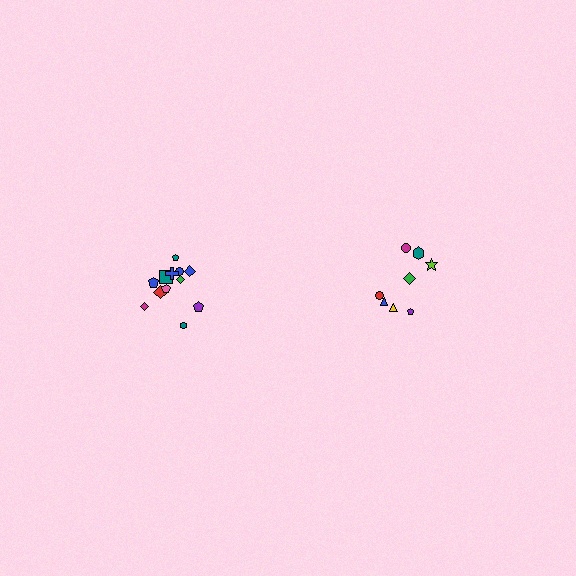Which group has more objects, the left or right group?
The left group.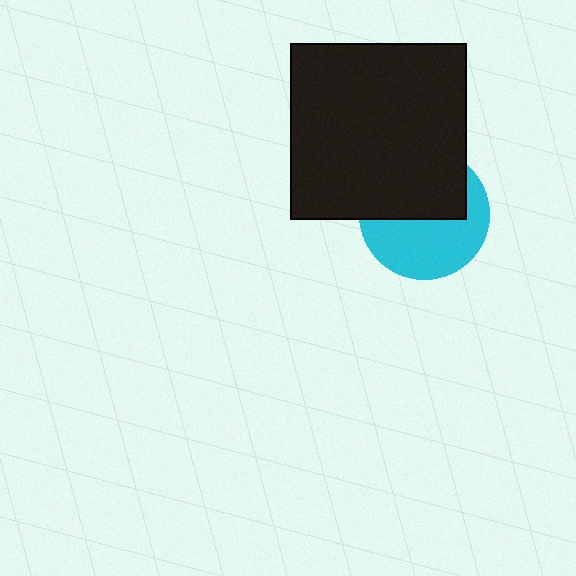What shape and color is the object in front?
The object in front is a black square.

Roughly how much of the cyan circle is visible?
About half of it is visible (roughly 52%).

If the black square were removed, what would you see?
You would see the complete cyan circle.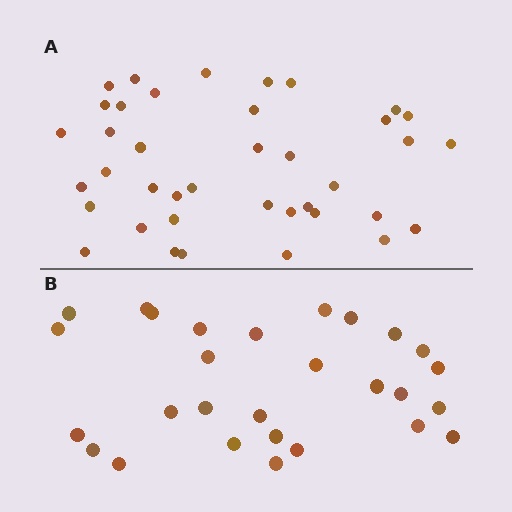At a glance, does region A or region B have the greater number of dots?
Region A (the top region) has more dots.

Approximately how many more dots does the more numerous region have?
Region A has roughly 12 or so more dots than region B.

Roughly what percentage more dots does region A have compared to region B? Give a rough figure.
About 40% more.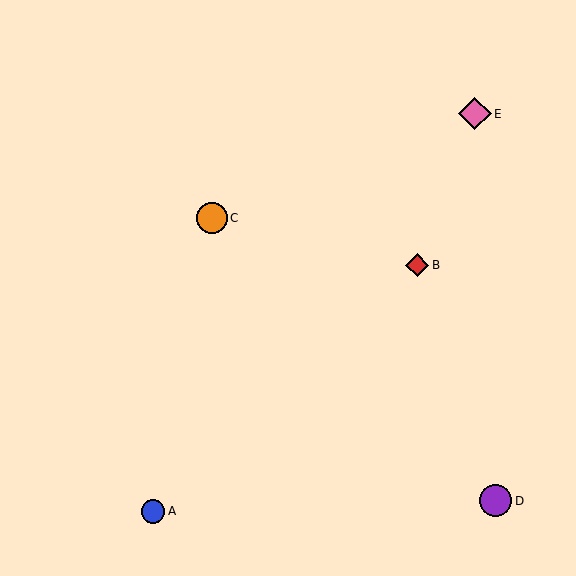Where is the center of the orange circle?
The center of the orange circle is at (212, 218).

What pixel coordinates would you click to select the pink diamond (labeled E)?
Click at (475, 114) to select the pink diamond E.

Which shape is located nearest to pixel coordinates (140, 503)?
The blue circle (labeled A) at (153, 511) is nearest to that location.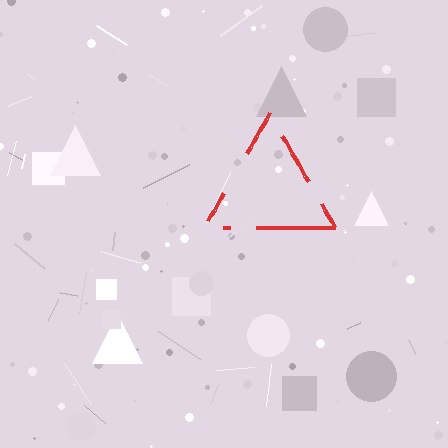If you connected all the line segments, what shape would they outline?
They would outline a triangle.